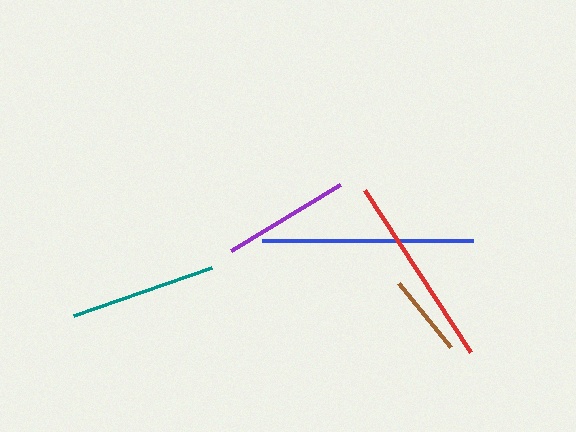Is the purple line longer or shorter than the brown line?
The purple line is longer than the brown line.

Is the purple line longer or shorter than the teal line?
The teal line is longer than the purple line.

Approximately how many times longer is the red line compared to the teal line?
The red line is approximately 1.3 times the length of the teal line.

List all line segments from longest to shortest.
From longest to shortest: blue, red, teal, purple, brown.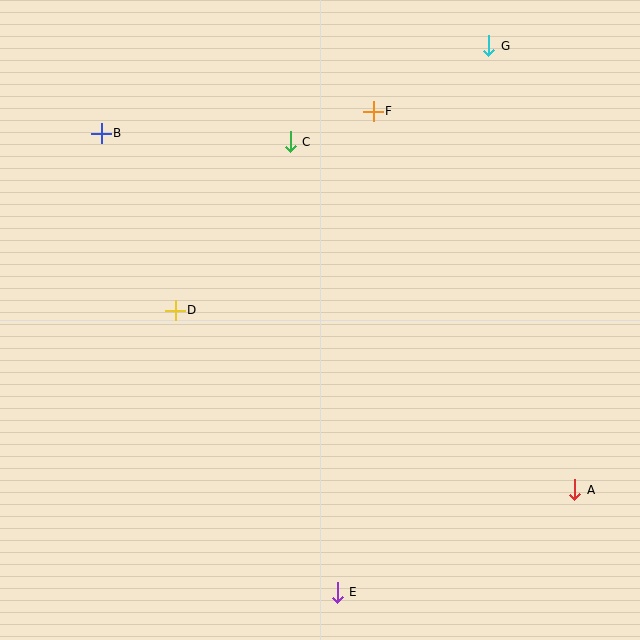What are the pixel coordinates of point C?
Point C is at (290, 142).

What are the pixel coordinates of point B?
Point B is at (101, 133).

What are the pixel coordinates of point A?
Point A is at (575, 490).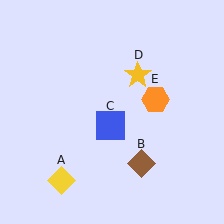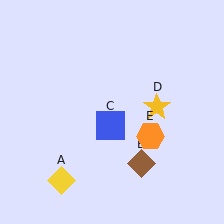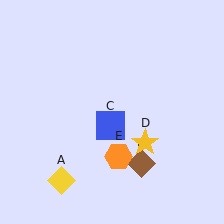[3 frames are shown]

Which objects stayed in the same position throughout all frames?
Yellow diamond (object A) and brown diamond (object B) and blue square (object C) remained stationary.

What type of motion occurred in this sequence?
The yellow star (object D), orange hexagon (object E) rotated clockwise around the center of the scene.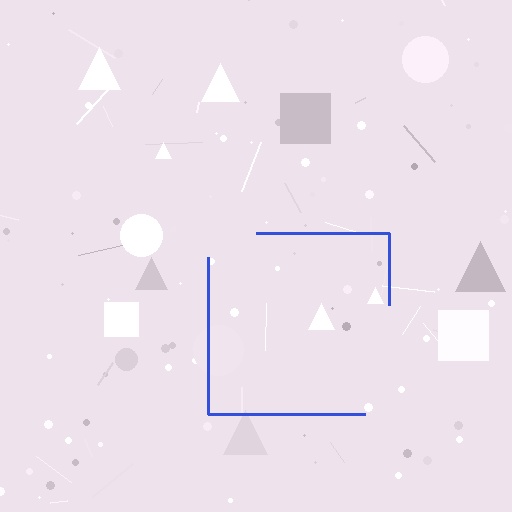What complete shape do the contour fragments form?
The contour fragments form a square.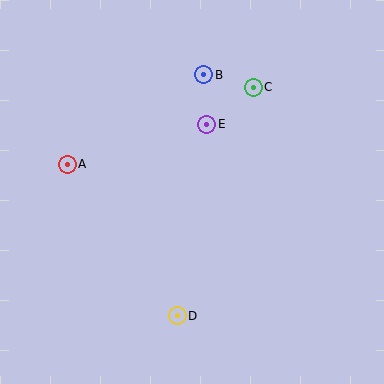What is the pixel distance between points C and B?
The distance between C and B is 51 pixels.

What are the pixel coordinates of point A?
Point A is at (67, 164).